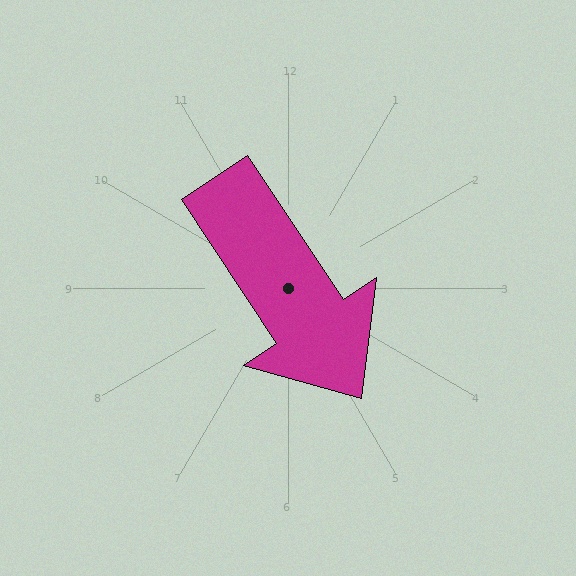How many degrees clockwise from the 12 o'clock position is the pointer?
Approximately 146 degrees.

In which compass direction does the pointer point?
Southeast.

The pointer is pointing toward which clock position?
Roughly 5 o'clock.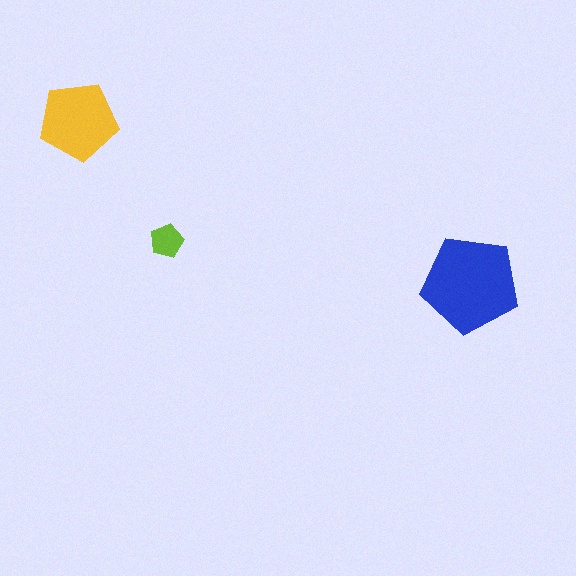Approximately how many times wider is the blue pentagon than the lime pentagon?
About 3 times wider.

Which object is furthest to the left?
The yellow pentagon is leftmost.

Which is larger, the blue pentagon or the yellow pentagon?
The blue one.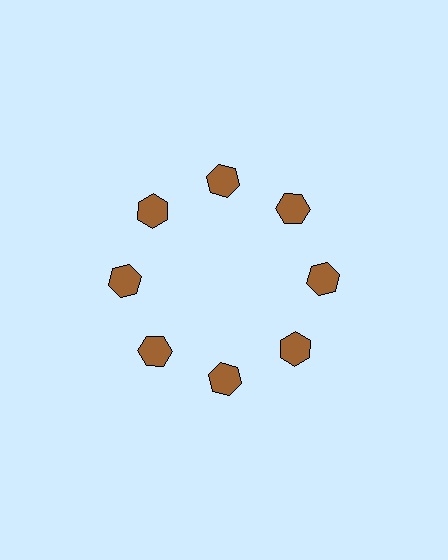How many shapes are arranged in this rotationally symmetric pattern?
There are 8 shapes, arranged in 8 groups of 1.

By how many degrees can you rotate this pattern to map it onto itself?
The pattern maps onto itself every 45 degrees of rotation.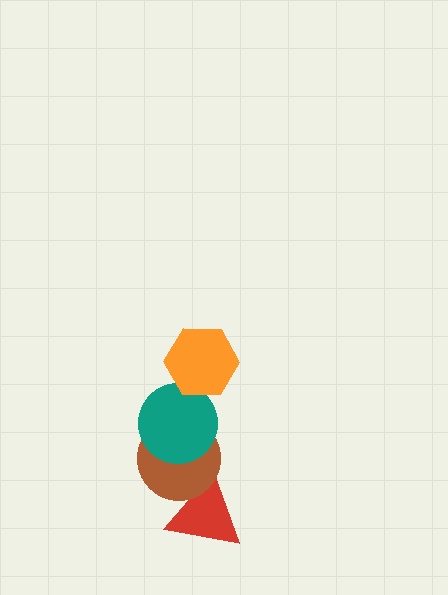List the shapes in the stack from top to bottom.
From top to bottom: the orange hexagon, the teal circle, the brown circle, the red triangle.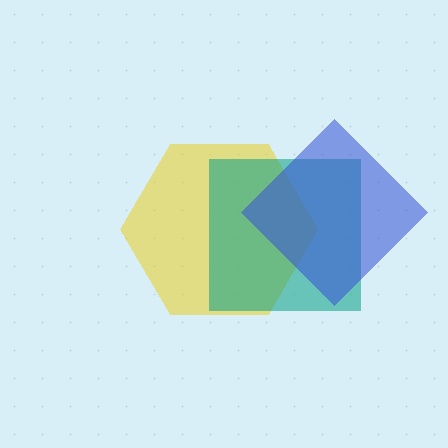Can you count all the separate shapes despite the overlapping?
Yes, there are 3 separate shapes.